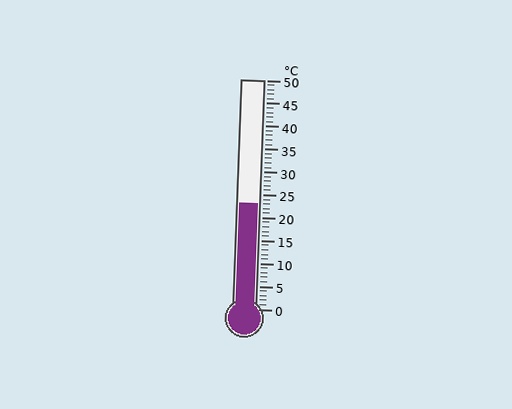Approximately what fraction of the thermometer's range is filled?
The thermometer is filled to approximately 45% of its range.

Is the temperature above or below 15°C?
The temperature is above 15°C.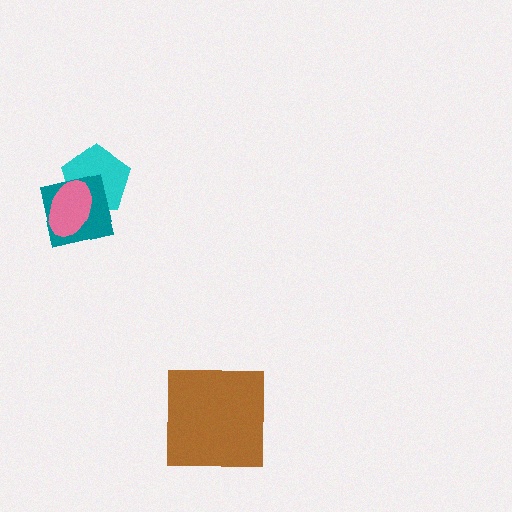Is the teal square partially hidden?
Yes, it is partially covered by another shape.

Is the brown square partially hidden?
No, no other shape covers it.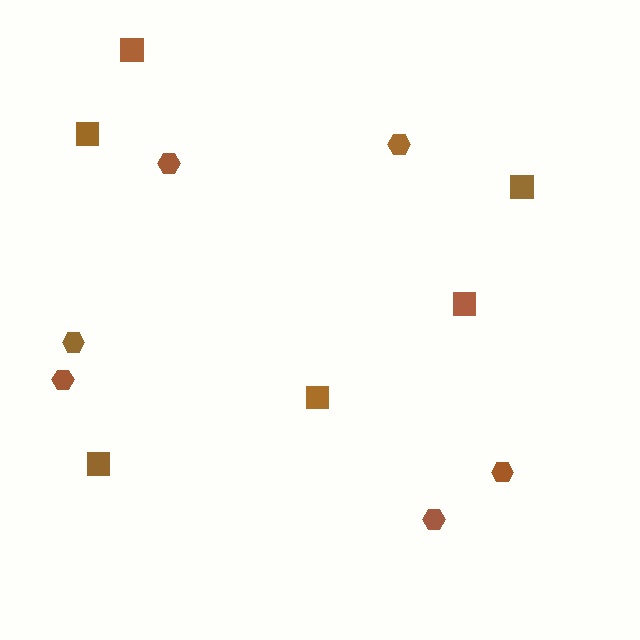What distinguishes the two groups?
There are 2 groups: one group of squares (6) and one group of hexagons (6).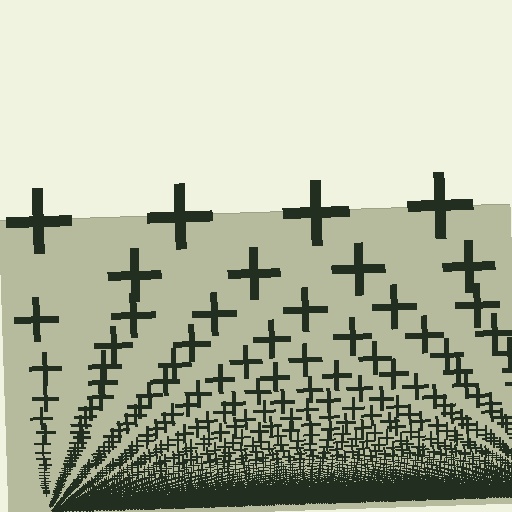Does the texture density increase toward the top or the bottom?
Density increases toward the bottom.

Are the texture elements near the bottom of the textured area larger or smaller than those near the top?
Smaller. The gradient is inverted — elements near the bottom are smaller and denser.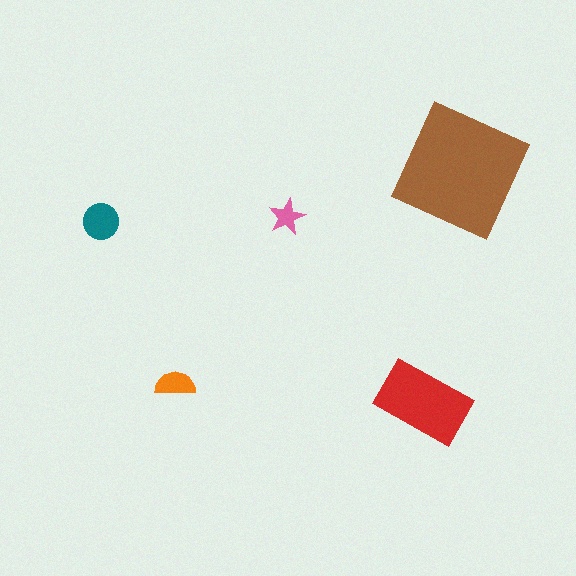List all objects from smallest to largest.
The pink star, the orange semicircle, the teal circle, the red rectangle, the brown square.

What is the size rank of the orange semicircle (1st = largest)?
4th.